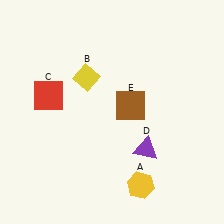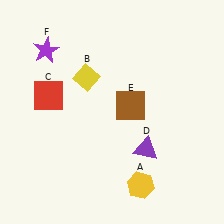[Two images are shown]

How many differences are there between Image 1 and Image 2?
There is 1 difference between the two images.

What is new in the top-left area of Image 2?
A purple star (F) was added in the top-left area of Image 2.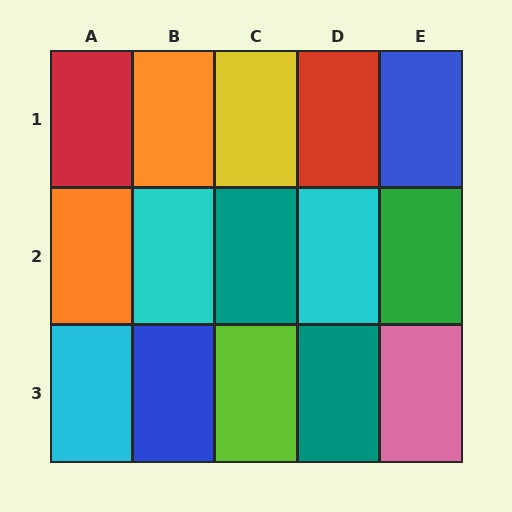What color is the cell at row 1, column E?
Blue.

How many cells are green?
1 cell is green.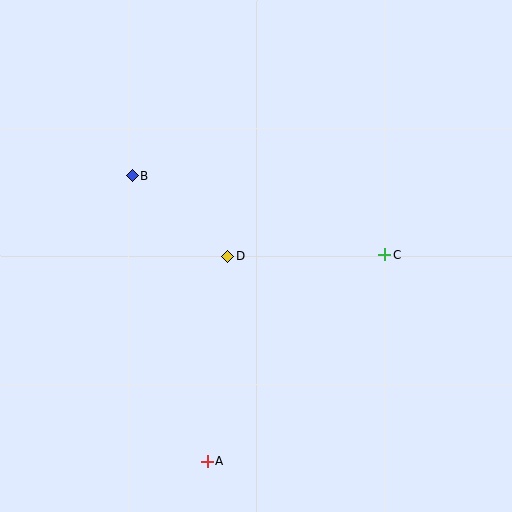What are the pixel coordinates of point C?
Point C is at (385, 255).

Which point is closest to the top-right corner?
Point C is closest to the top-right corner.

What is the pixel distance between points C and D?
The distance between C and D is 157 pixels.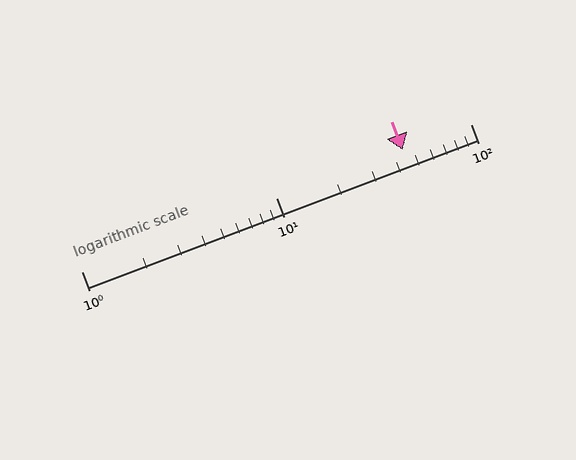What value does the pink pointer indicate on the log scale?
The pointer indicates approximately 45.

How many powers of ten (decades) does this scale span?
The scale spans 2 decades, from 1 to 100.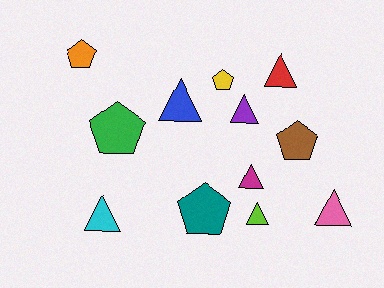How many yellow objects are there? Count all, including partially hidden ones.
There is 1 yellow object.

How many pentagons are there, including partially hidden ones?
There are 5 pentagons.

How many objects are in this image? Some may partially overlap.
There are 12 objects.